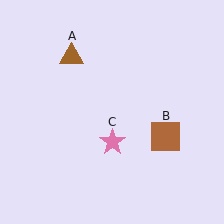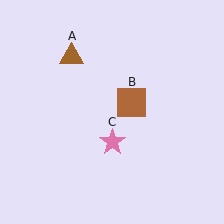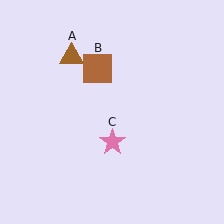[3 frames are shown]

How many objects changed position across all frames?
1 object changed position: brown square (object B).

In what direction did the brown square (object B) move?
The brown square (object B) moved up and to the left.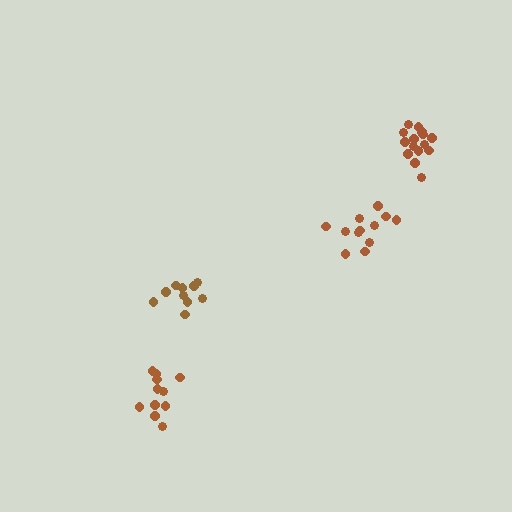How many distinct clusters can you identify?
There are 4 distinct clusters.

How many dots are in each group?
Group 1: 11 dots, Group 2: 10 dots, Group 3: 15 dots, Group 4: 12 dots (48 total).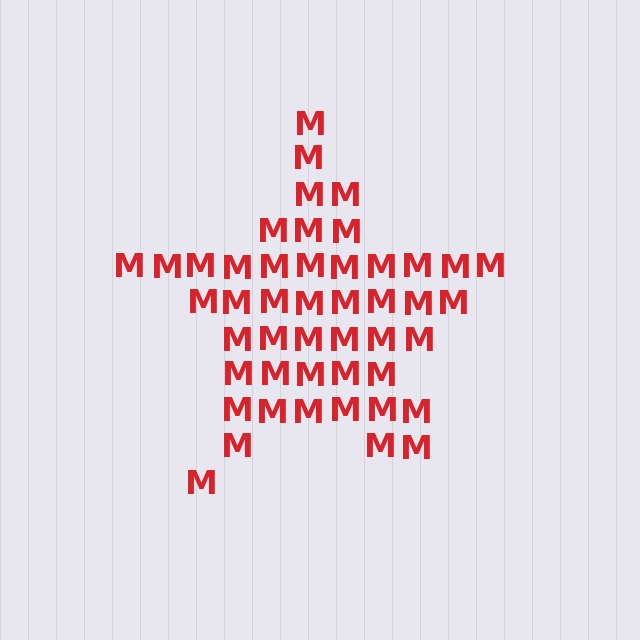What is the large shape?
The large shape is a star.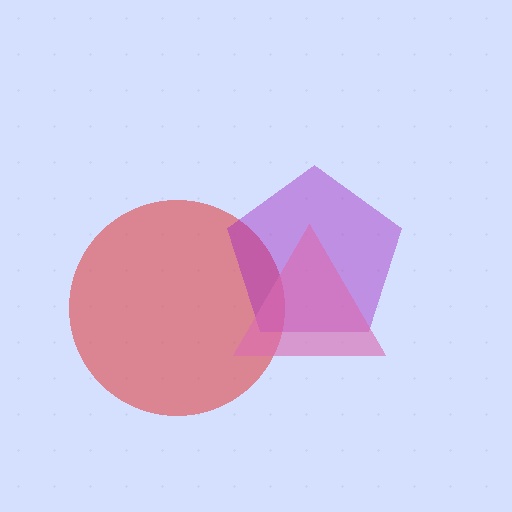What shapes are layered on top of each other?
The layered shapes are: a red circle, a purple pentagon, a pink triangle.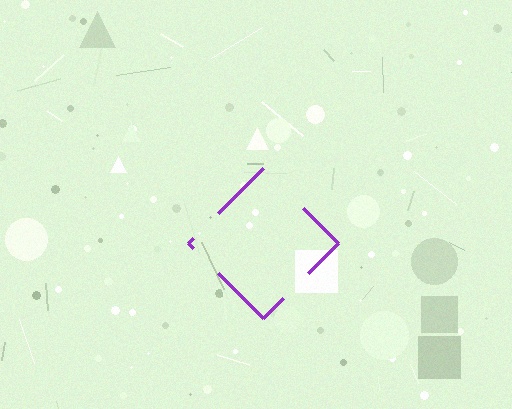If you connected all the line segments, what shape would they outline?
They would outline a diamond.